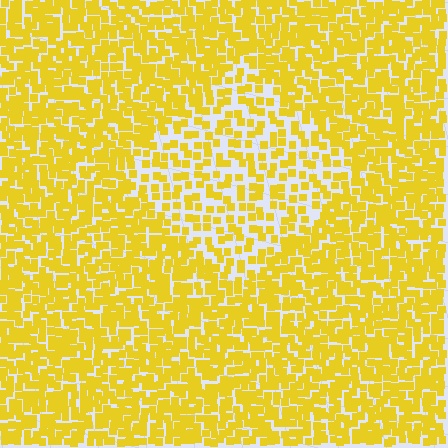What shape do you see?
I see a diamond.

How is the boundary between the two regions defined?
The boundary is defined by a change in element density (approximately 1.9x ratio). All elements are the same color, size, and shape.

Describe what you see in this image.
The image contains small yellow elements arranged at two different densities. A diamond-shaped region is visible where the elements are less densely packed than the surrounding area.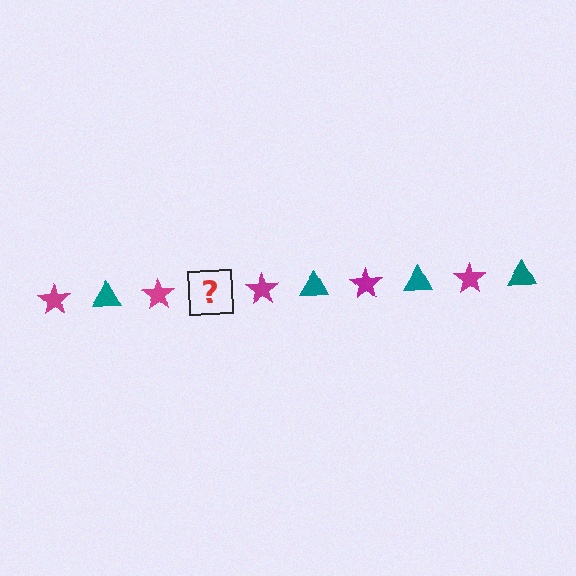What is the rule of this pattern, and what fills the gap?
The rule is that the pattern alternates between magenta star and teal triangle. The gap should be filled with a teal triangle.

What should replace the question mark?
The question mark should be replaced with a teal triangle.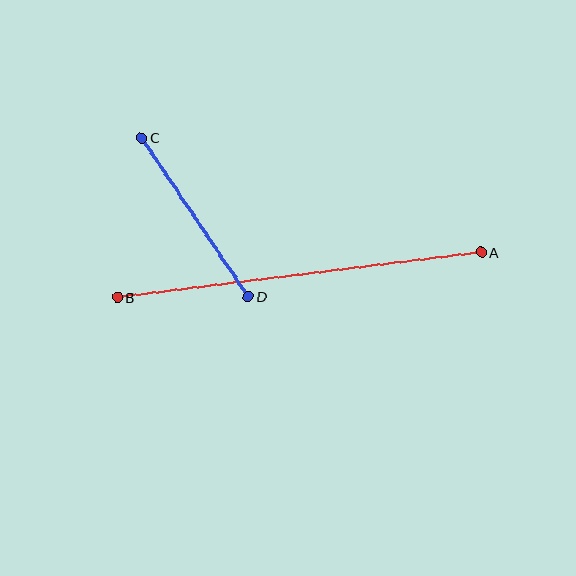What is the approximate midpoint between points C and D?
The midpoint is at approximately (195, 217) pixels.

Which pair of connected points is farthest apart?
Points A and B are farthest apart.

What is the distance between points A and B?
The distance is approximately 367 pixels.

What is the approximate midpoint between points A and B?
The midpoint is at approximately (300, 275) pixels.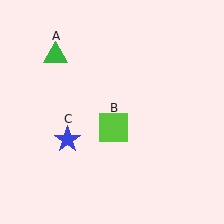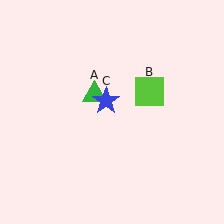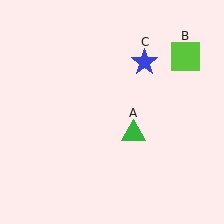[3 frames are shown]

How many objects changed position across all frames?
3 objects changed position: green triangle (object A), lime square (object B), blue star (object C).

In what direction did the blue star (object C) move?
The blue star (object C) moved up and to the right.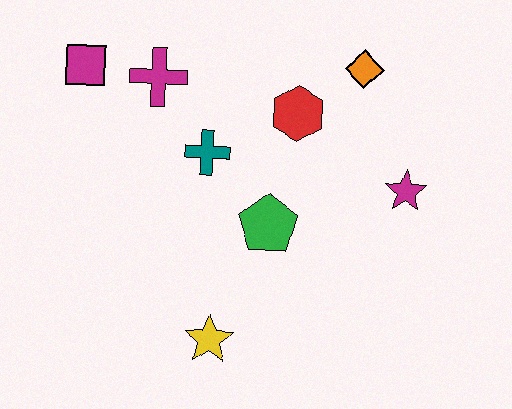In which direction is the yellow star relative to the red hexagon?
The yellow star is below the red hexagon.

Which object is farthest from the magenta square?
The magenta star is farthest from the magenta square.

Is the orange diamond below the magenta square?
No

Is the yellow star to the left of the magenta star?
Yes